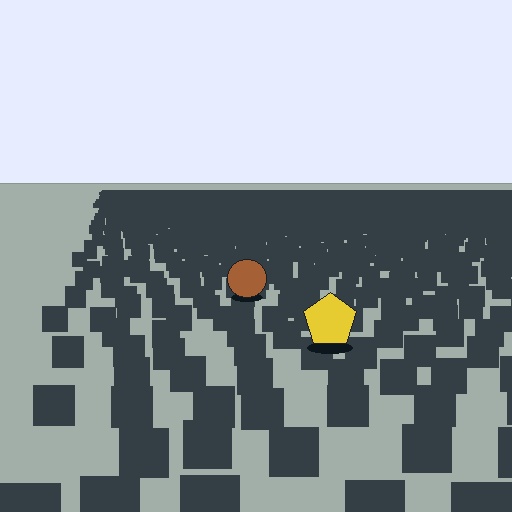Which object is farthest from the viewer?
The brown circle is farthest from the viewer. It appears smaller and the ground texture around it is denser.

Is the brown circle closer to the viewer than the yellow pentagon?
No. The yellow pentagon is closer — you can tell from the texture gradient: the ground texture is coarser near it.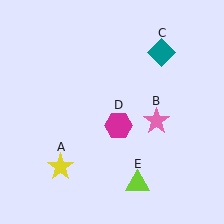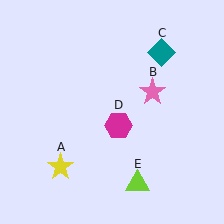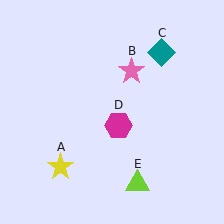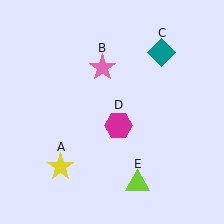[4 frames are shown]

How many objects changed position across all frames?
1 object changed position: pink star (object B).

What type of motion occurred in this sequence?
The pink star (object B) rotated counterclockwise around the center of the scene.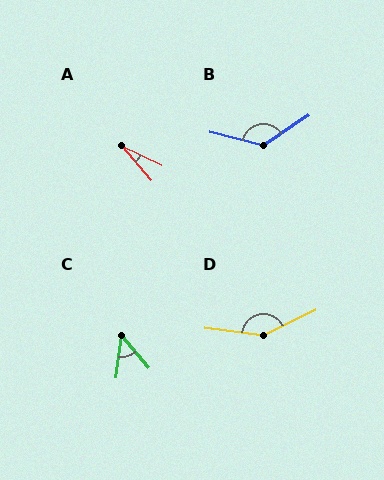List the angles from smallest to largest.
A (24°), C (48°), B (132°), D (147°).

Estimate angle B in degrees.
Approximately 132 degrees.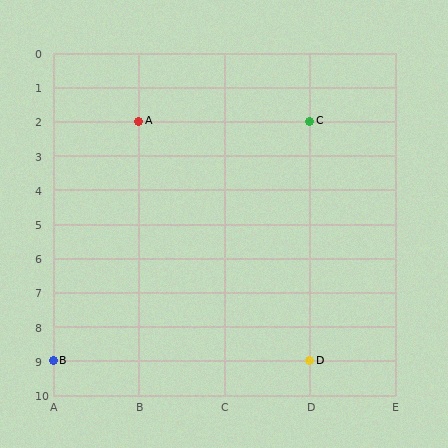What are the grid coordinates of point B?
Point B is at grid coordinates (A, 9).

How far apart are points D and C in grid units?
Points D and C are 7 rows apart.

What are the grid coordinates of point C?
Point C is at grid coordinates (D, 2).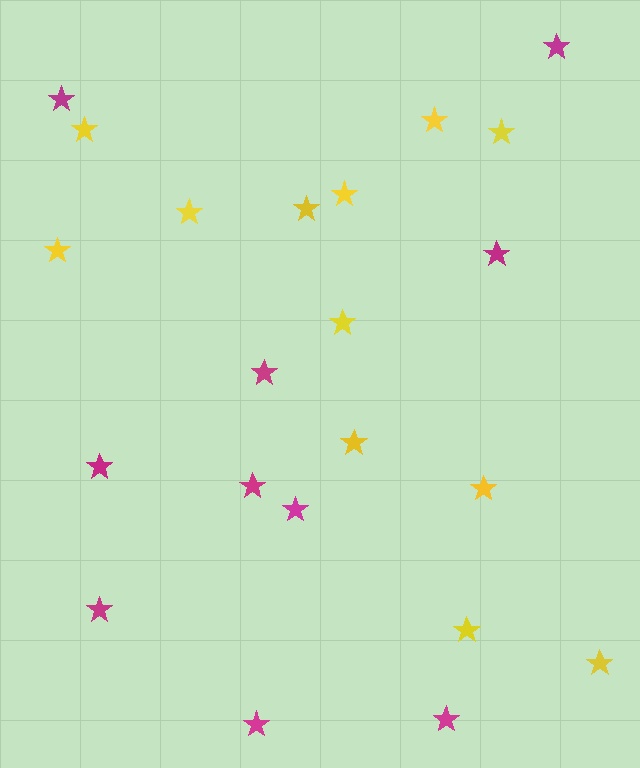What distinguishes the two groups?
There are 2 groups: one group of magenta stars (10) and one group of yellow stars (12).